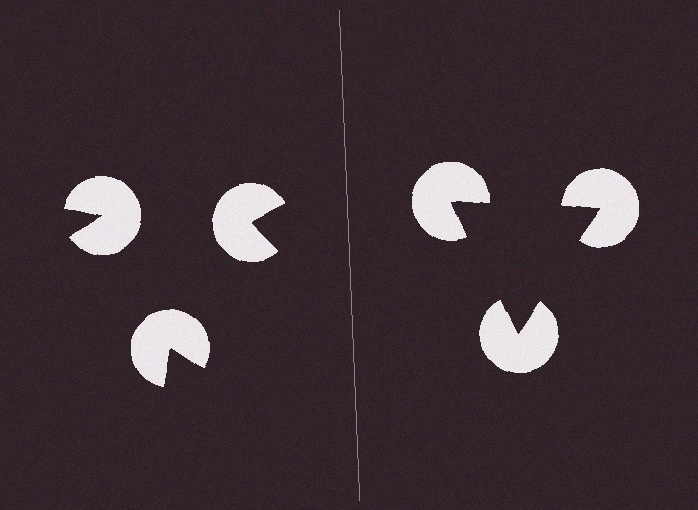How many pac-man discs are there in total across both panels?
6 — 3 on each side.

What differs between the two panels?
The pac-man discs are positioned identically on both sides; only the wedge orientations differ. On the right they align to a triangle; on the left they are misaligned.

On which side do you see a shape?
An illusory triangle appears on the right side. On the left side the wedge cuts are rotated, so no coherent shape forms.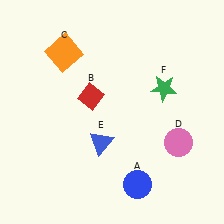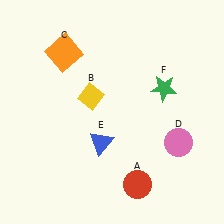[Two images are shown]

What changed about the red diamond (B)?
In Image 1, B is red. In Image 2, it changed to yellow.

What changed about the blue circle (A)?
In Image 1, A is blue. In Image 2, it changed to red.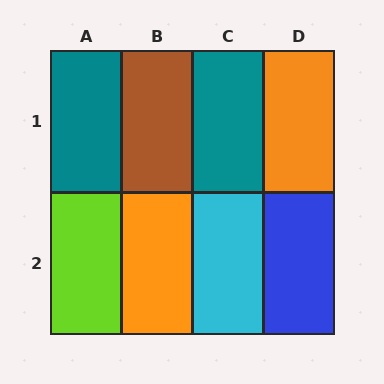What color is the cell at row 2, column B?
Orange.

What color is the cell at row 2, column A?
Lime.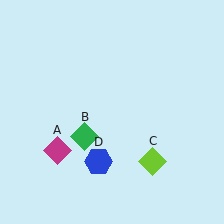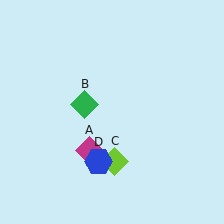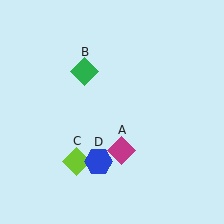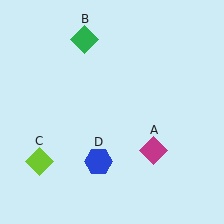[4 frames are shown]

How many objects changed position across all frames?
3 objects changed position: magenta diamond (object A), green diamond (object B), lime diamond (object C).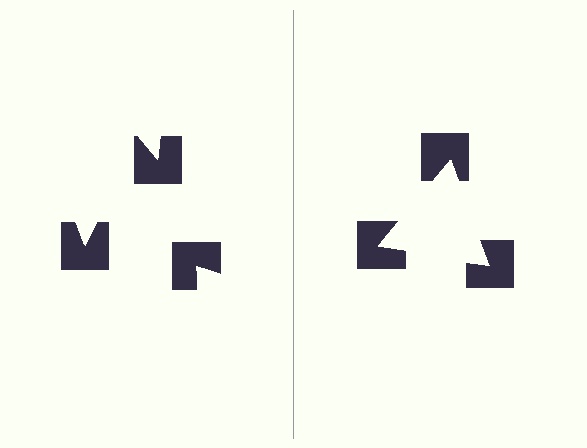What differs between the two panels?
The notched squares are positioned identically on both sides; only the wedge orientations differ. On the right they align to a triangle; on the left they are misaligned.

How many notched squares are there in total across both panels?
6 — 3 on each side.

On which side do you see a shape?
An illusory triangle appears on the right side. On the left side the wedge cuts are rotated, so no coherent shape forms.